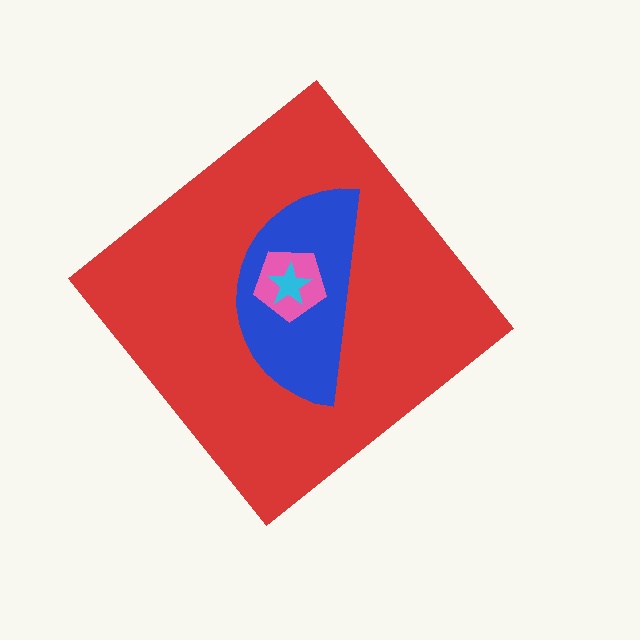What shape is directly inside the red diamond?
The blue semicircle.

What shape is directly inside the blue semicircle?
The pink pentagon.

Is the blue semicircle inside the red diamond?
Yes.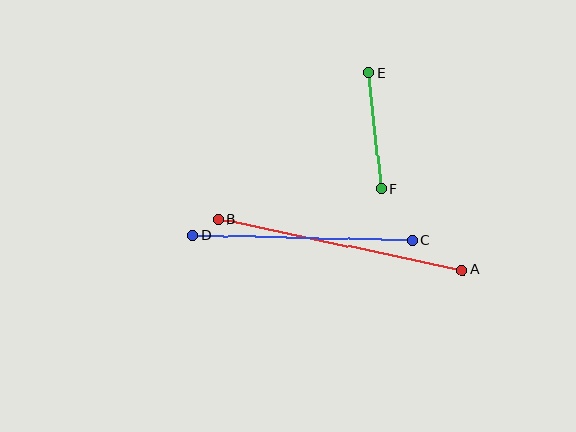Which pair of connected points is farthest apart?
Points A and B are farthest apart.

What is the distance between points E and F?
The distance is approximately 117 pixels.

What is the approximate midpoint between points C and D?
The midpoint is at approximately (303, 238) pixels.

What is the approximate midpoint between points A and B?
The midpoint is at approximately (340, 244) pixels.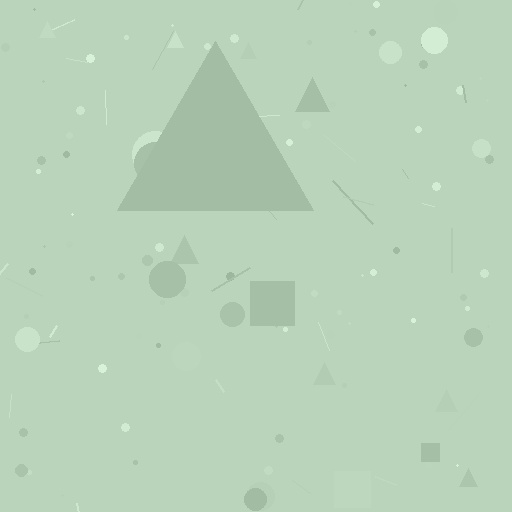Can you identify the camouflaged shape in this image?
The camouflaged shape is a triangle.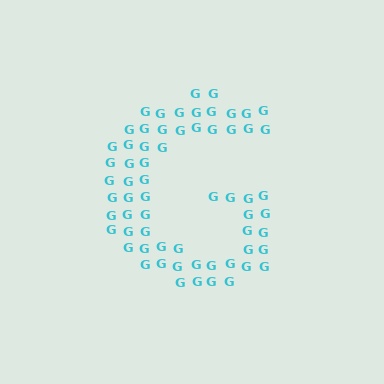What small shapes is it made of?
It is made of small letter G's.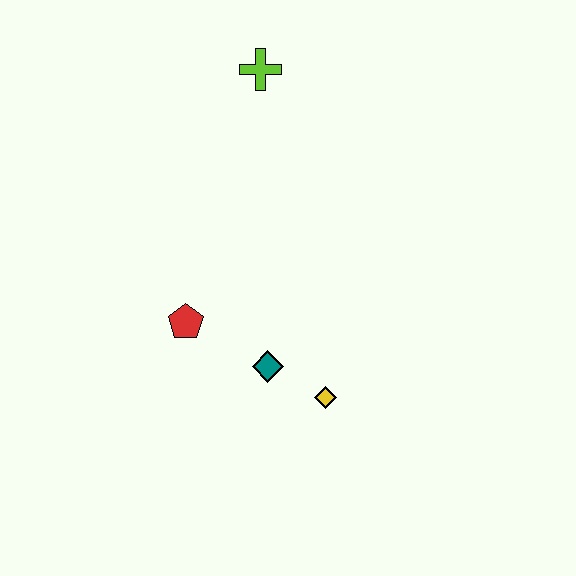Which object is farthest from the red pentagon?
The lime cross is farthest from the red pentagon.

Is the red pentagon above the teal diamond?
Yes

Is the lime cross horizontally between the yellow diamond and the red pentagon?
Yes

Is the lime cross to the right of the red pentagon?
Yes